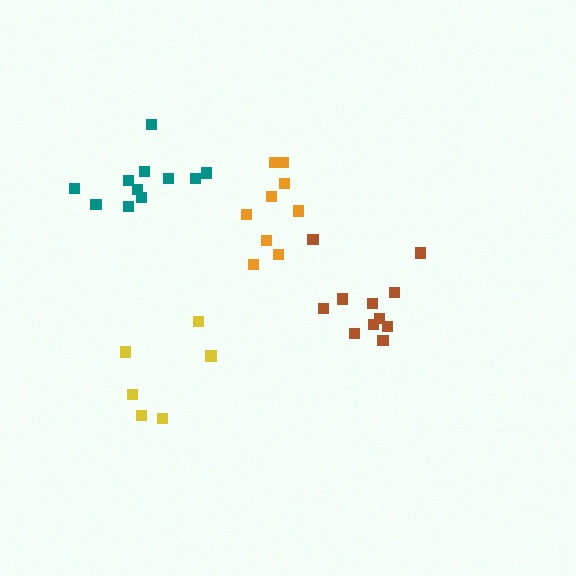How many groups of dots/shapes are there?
There are 4 groups.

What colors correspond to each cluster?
The clusters are colored: yellow, orange, brown, teal.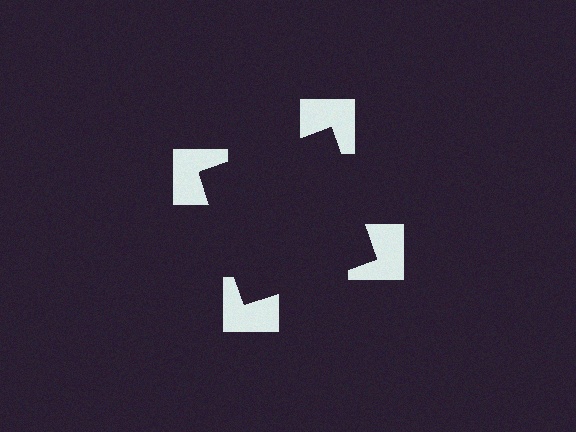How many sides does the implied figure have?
4 sides.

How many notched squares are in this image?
There are 4 — one at each vertex of the illusory square.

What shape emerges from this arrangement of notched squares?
An illusory square — its edges are inferred from the aligned wedge cuts in the notched squares, not physically drawn.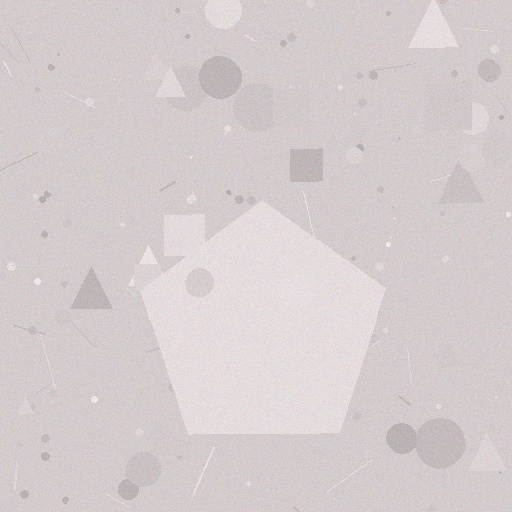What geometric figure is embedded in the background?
A pentagon is embedded in the background.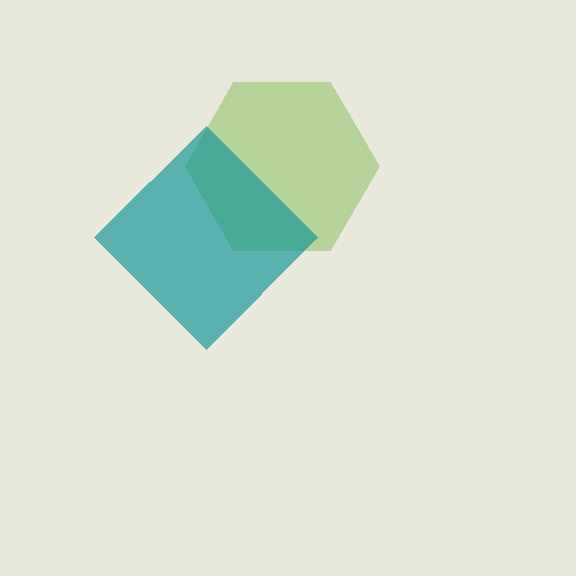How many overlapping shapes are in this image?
There are 2 overlapping shapes in the image.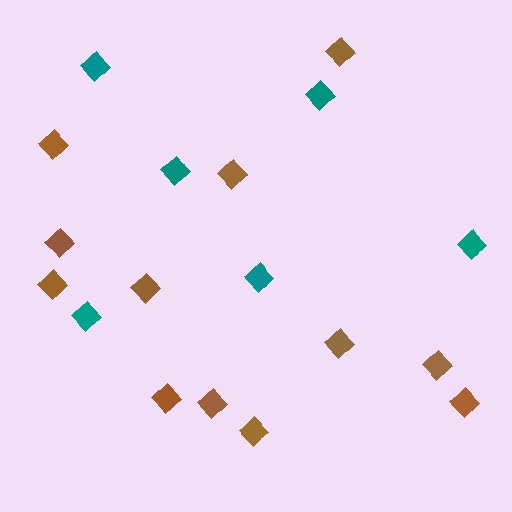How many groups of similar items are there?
There are 2 groups: one group of teal diamonds (6) and one group of brown diamonds (12).